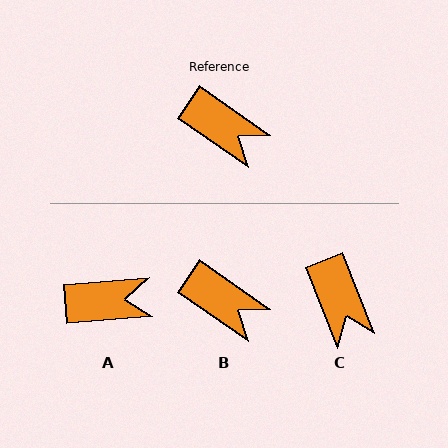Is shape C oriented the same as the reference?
No, it is off by about 34 degrees.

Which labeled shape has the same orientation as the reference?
B.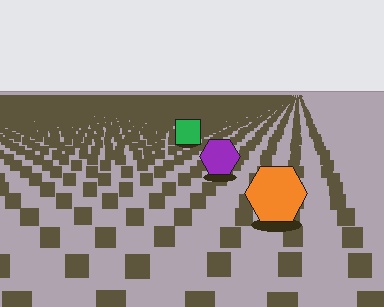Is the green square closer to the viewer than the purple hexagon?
No. The purple hexagon is closer — you can tell from the texture gradient: the ground texture is coarser near it.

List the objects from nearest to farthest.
From nearest to farthest: the orange hexagon, the purple hexagon, the green square.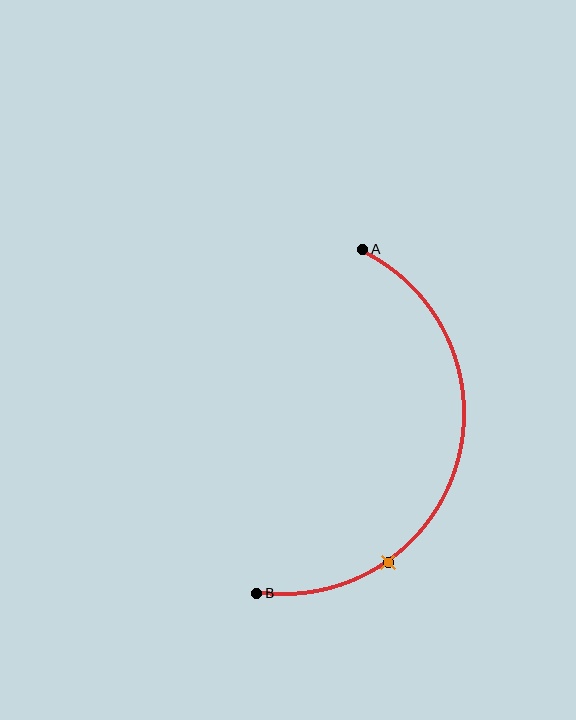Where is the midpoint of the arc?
The arc midpoint is the point on the curve farthest from the straight line joining A and B. It sits to the right of that line.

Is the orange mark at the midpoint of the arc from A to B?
No. The orange mark lies on the arc but is closer to endpoint B. The arc midpoint would be at the point on the curve equidistant along the arc from both A and B.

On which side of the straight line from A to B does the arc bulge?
The arc bulges to the right of the straight line connecting A and B.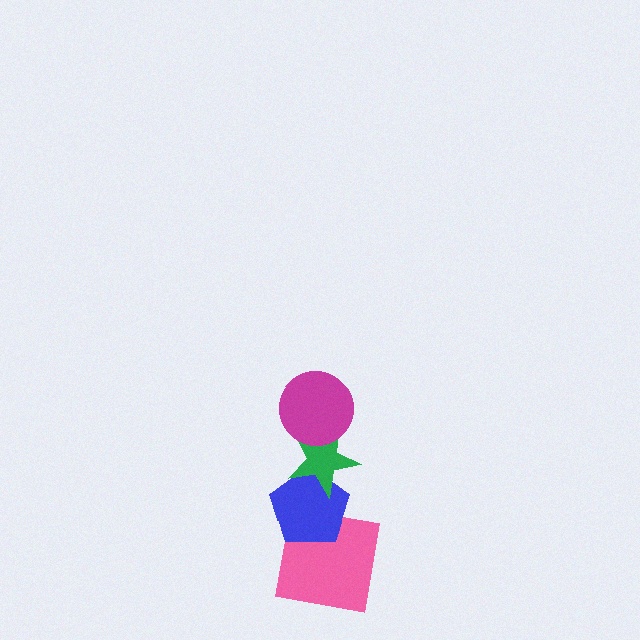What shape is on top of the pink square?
The blue pentagon is on top of the pink square.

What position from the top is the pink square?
The pink square is 4th from the top.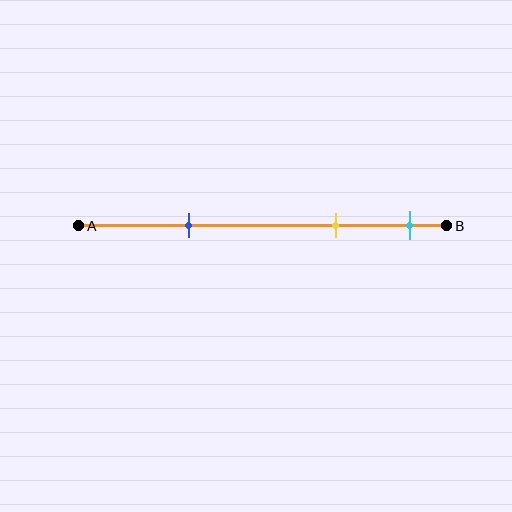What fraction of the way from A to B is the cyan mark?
The cyan mark is approximately 90% (0.9) of the way from A to B.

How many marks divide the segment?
There are 3 marks dividing the segment.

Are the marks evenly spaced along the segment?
No, the marks are not evenly spaced.